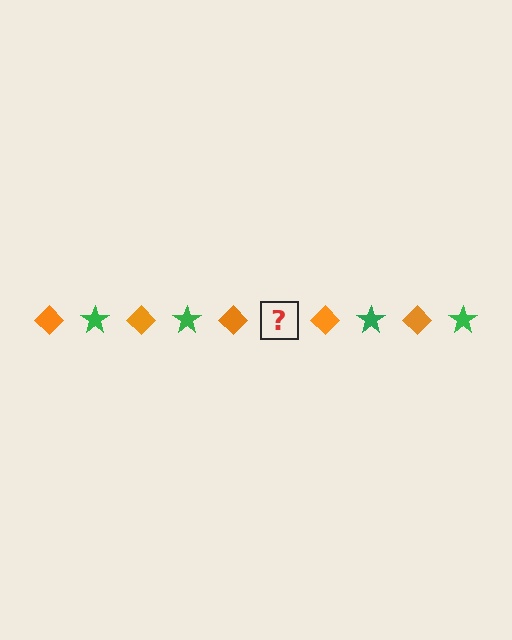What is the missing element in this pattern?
The missing element is a green star.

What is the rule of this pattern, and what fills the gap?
The rule is that the pattern alternates between orange diamond and green star. The gap should be filled with a green star.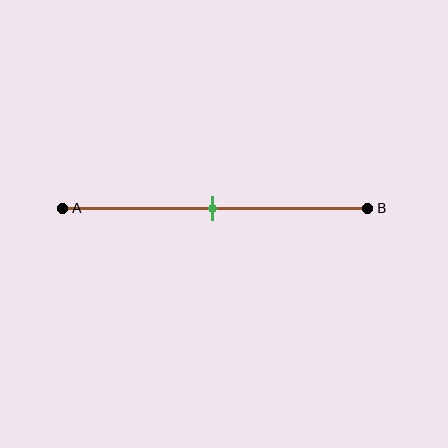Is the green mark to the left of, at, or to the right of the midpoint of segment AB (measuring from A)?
The green mark is approximately at the midpoint of segment AB.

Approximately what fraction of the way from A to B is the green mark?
The green mark is approximately 50% of the way from A to B.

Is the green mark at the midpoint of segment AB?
Yes, the mark is approximately at the midpoint.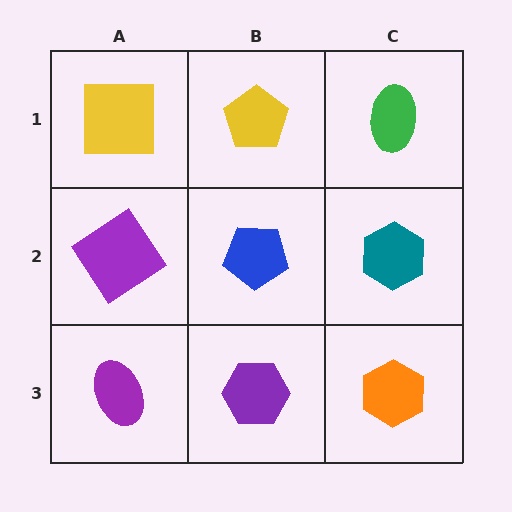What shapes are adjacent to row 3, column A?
A purple diamond (row 2, column A), a purple hexagon (row 3, column B).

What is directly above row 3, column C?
A teal hexagon.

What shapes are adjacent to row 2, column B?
A yellow pentagon (row 1, column B), a purple hexagon (row 3, column B), a purple diamond (row 2, column A), a teal hexagon (row 2, column C).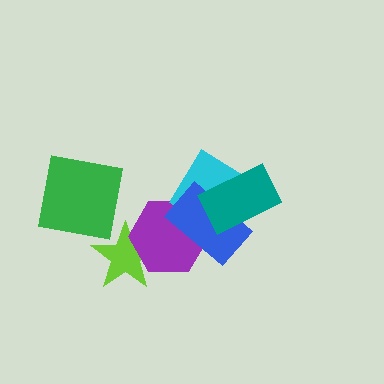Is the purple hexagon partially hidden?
Yes, it is partially covered by another shape.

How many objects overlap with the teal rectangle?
2 objects overlap with the teal rectangle.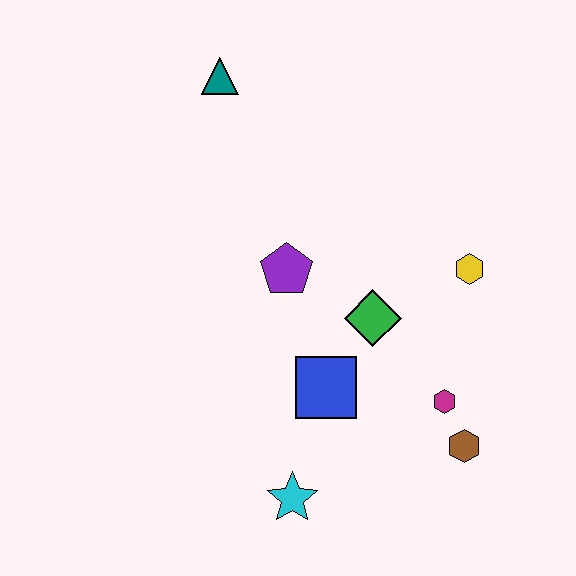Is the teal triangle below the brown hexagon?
No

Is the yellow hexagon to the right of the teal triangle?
Yes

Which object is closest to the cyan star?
The blue square is closest to the cyan star.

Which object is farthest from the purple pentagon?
The brown hexagon is farthest from the purple pentagon.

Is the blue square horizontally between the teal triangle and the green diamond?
Yes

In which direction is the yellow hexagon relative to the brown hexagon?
The yellow hexagon is above the brown hexagon.